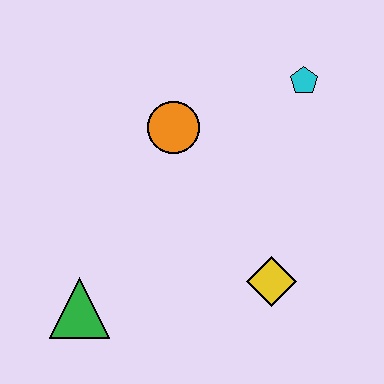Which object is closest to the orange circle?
The cyan pentagon is closest to the orange circle.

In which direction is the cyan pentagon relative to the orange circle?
The cyan pentagon is to the right of the orange circle.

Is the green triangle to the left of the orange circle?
Yes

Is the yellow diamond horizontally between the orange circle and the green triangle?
No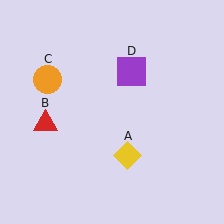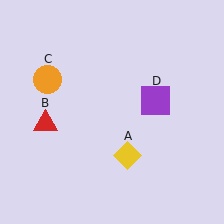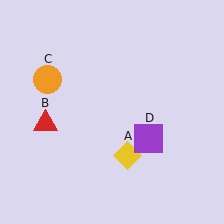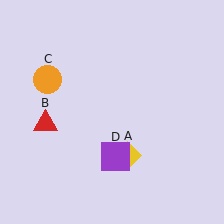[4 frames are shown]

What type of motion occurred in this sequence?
The purple square (object D) rotated clockwise around the center of the scene.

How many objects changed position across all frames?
1 object changed position: purple square (object D).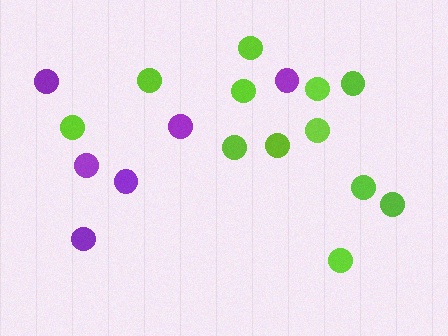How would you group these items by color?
There are 2 groups: one group of purple circles (6) and one group of lime circles (12).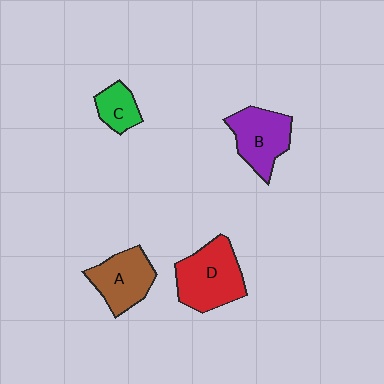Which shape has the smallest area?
Shape C (green).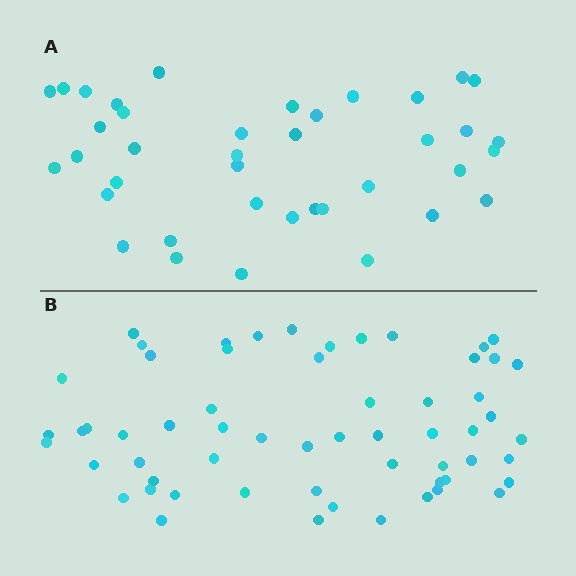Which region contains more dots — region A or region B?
Region B (the bottom region) has more dots.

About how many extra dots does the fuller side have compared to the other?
Region B has approximately 20 more dots than region A.